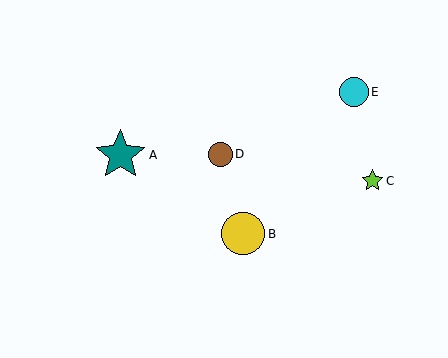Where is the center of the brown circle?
The center of the brown circle is at (220, 154).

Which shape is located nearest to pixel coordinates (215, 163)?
The brown circle (labeled D) at (220, 154) is nearest to that location.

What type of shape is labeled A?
Shape A is a teal star.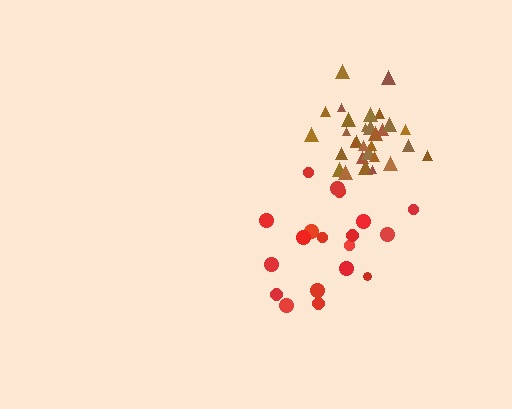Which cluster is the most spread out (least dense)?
Red.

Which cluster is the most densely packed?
Brown.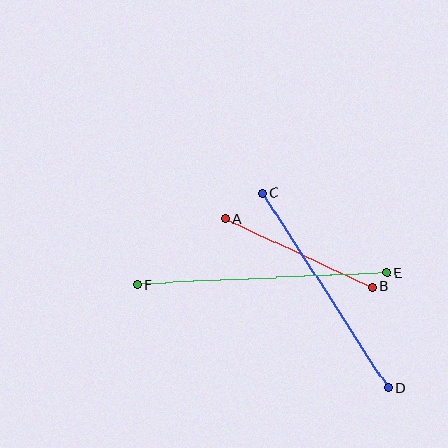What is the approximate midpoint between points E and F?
The midpoint is at approximately (262, 279) pixels.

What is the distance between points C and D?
The distance is approximately 233 pixels.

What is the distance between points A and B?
The distance is approximately 162 pixels.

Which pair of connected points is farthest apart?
Points E and F are farthest apart.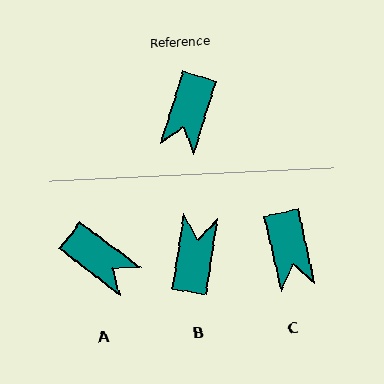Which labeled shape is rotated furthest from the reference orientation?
B, about 171 degrees away.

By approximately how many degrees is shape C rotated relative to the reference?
Approximately 30 degrees counter-clockwise.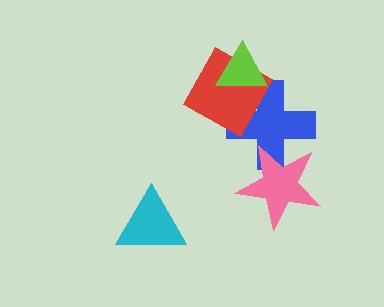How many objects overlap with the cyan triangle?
0 objects overlap with the cyan triangle.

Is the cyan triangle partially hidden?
No, no other shape covers it.